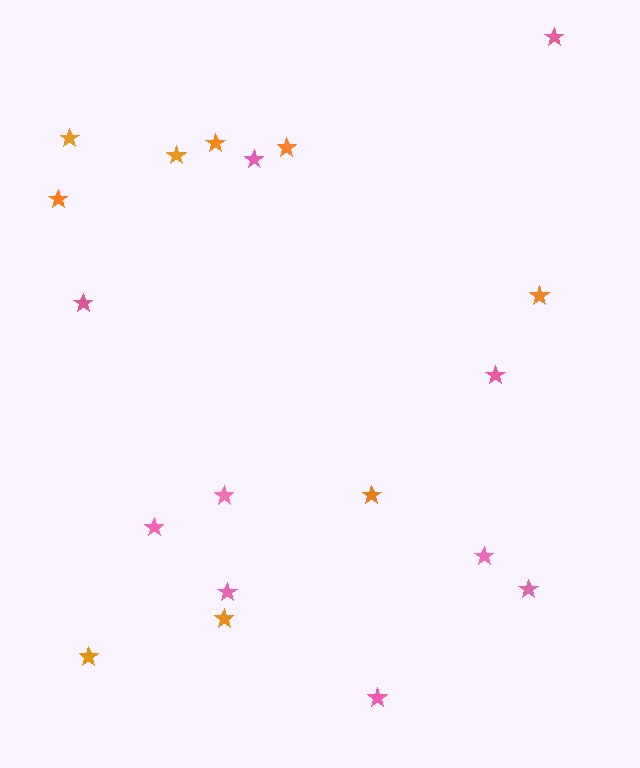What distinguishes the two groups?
There are 2 groups: one group of orange stars (9) and one group of pink stars (10).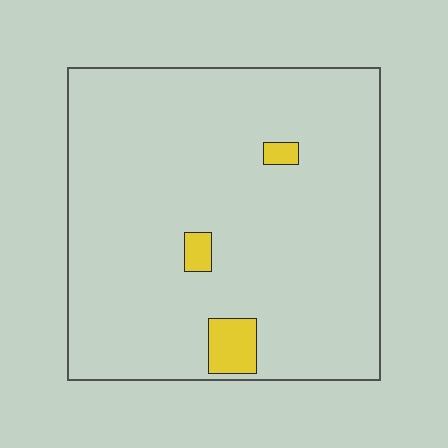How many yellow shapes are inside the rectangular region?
3.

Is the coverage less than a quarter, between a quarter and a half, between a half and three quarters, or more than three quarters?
Less than a quarter.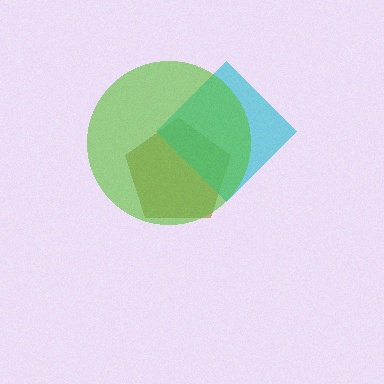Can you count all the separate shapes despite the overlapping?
Yes, there are 3 separate shapes.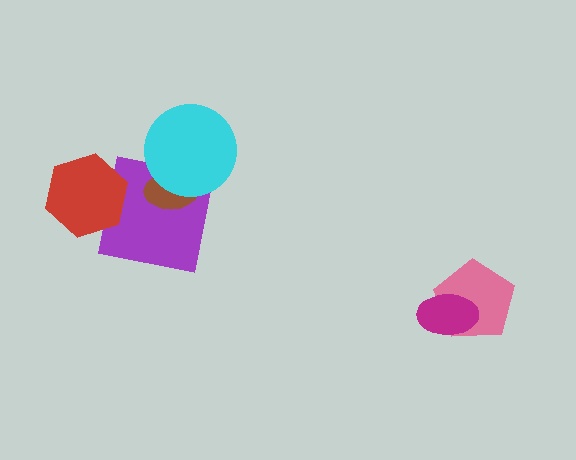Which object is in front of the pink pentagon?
The magenta ellipse is in front of the pink pentagon.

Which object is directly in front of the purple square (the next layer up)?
The red hexagon is directly in front of the purple square.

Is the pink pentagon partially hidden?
Yes, it is partially covered by another shape.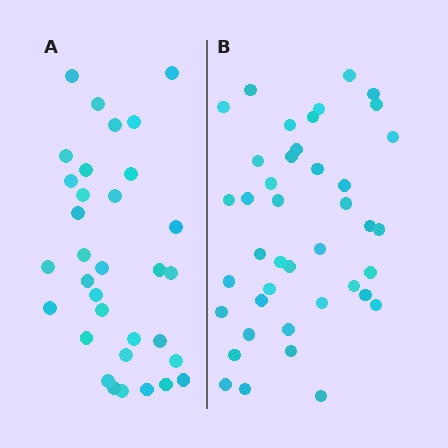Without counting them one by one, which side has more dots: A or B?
Region B (the right region) has more dots.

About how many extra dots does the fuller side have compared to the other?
Region B has roughly 8 or so more dots than region A.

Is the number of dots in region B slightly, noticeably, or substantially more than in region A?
Region B has only slightly more — the two regions are fairly close. The ratio is roughly 1.2 to 1.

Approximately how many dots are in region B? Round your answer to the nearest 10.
About 40 dots. (The exact count is 41, which rounds to 40.)